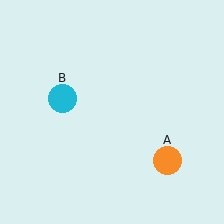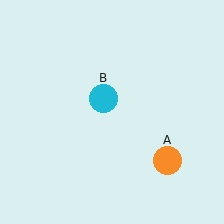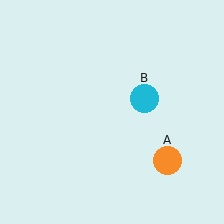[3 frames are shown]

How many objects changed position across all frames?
1 object changed position: cyan circle (object B).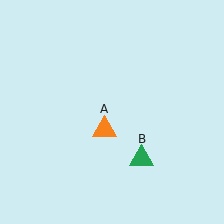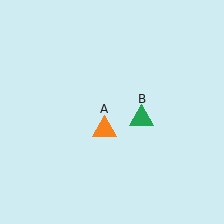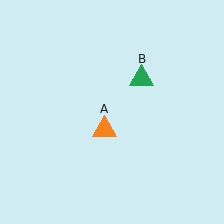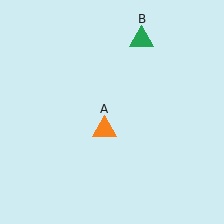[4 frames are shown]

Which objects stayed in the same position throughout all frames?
Orange triangle (object A) remained stationary.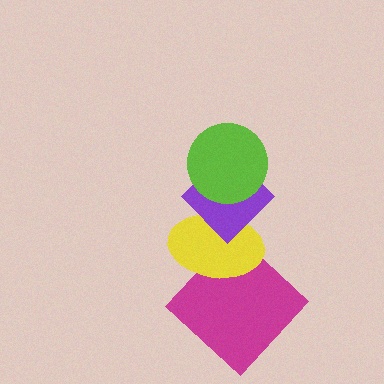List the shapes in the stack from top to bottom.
From top to bottom: the lime circle, the purple diamond, the yellow ellipse, the magenta diamond.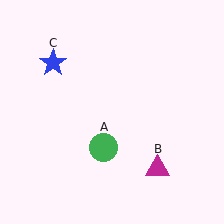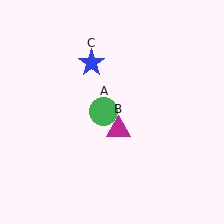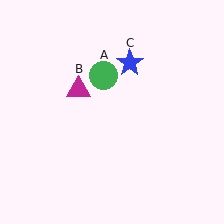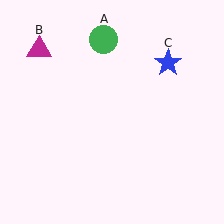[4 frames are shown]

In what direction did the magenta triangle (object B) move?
The magenta triangle (object B) moved up and to the left.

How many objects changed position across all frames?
3 objects changed position: green circle (object A), magenta triangle (object B), blue star (object C).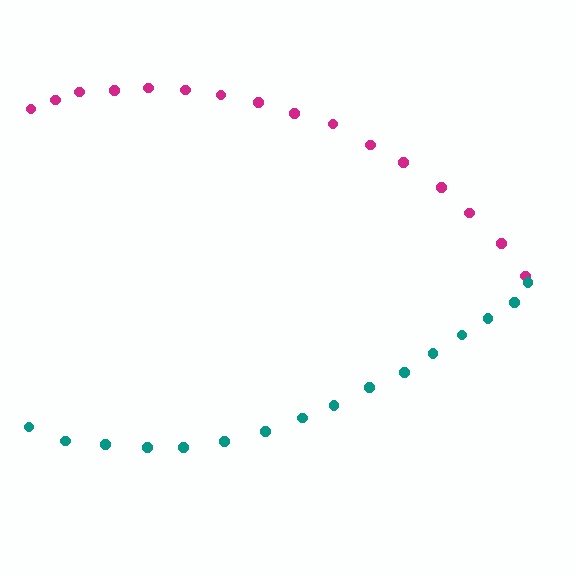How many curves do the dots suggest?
There are 2 distinct paths.